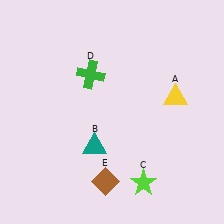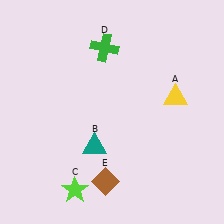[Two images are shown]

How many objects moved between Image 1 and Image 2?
2 objects moved between the two images.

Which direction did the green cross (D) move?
The green cross (D) moved up.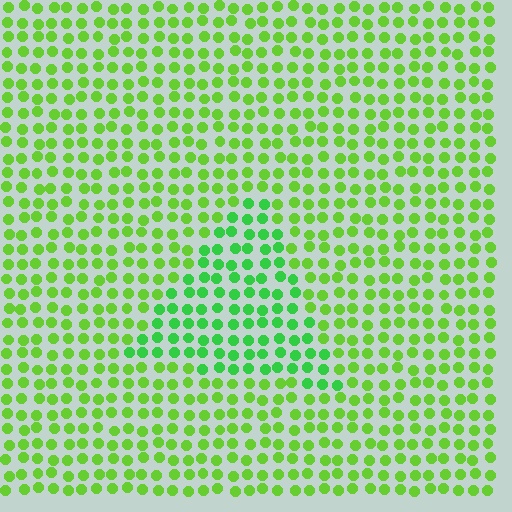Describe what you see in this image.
The image is filled with small lime elements in a uniform arrangement. A triangle-shaped region is visible where the elements are tinted to a slightly different hue, forming a subtle color boundary.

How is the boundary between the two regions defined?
The boundary is defined purely by a slight shift in hue (about 27 degrees). Spacing, size, and orientation are identical on both sides.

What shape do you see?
I see a triangle.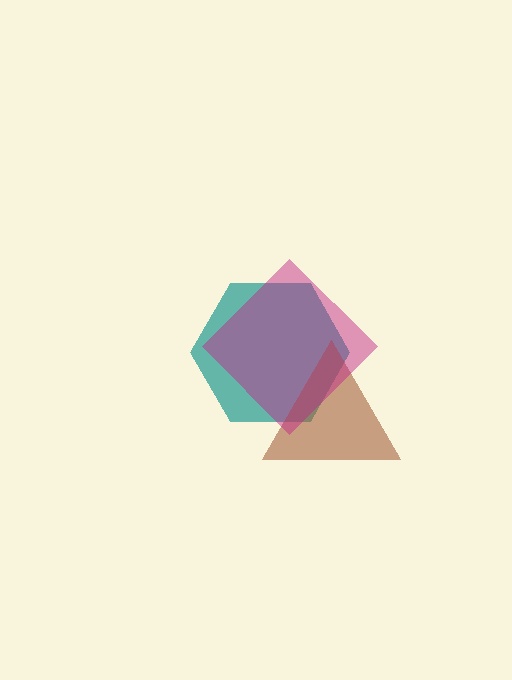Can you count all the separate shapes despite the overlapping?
Yes, there are 3 separate shapes.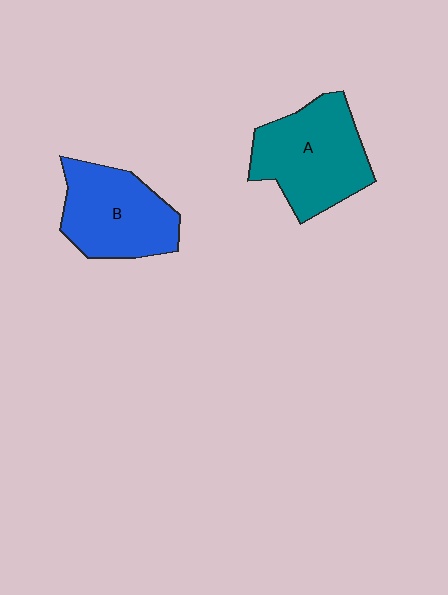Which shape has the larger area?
Shape A (teal).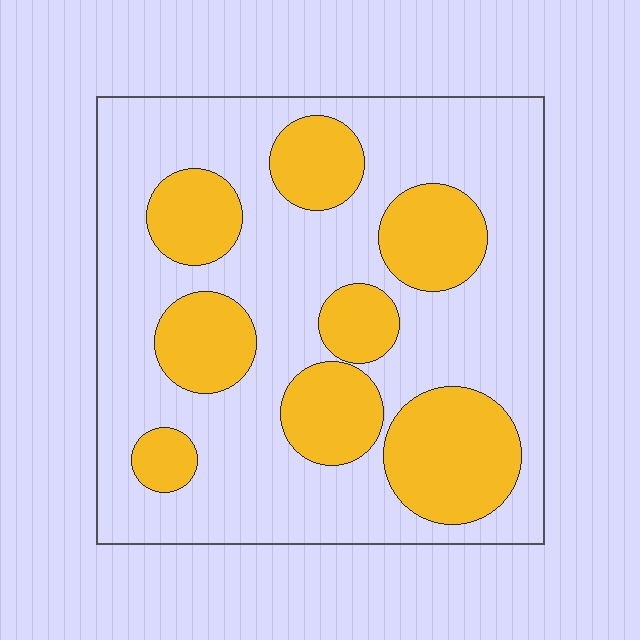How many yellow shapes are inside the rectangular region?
8.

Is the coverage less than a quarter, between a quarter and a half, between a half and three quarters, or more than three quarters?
Between a quarter and a half.